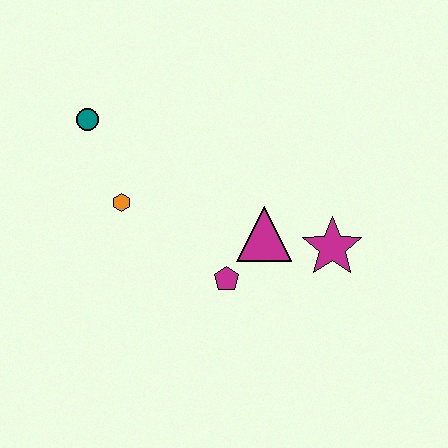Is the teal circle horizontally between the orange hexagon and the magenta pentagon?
No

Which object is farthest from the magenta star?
The teal circle is farthest from the magenta star.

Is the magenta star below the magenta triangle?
Yes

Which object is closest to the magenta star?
The magenta triangle is closest to the magenta star.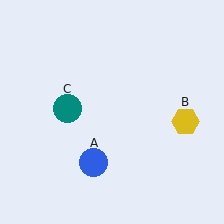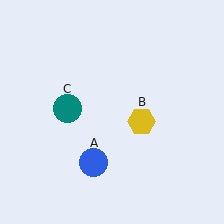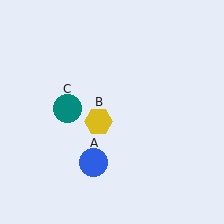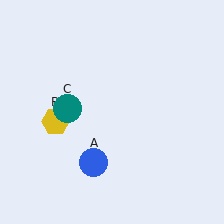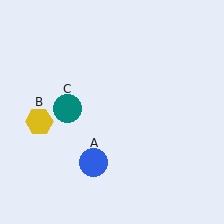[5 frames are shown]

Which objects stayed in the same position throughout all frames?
Blue circle (object A) and teal circle (object C) remained stationary.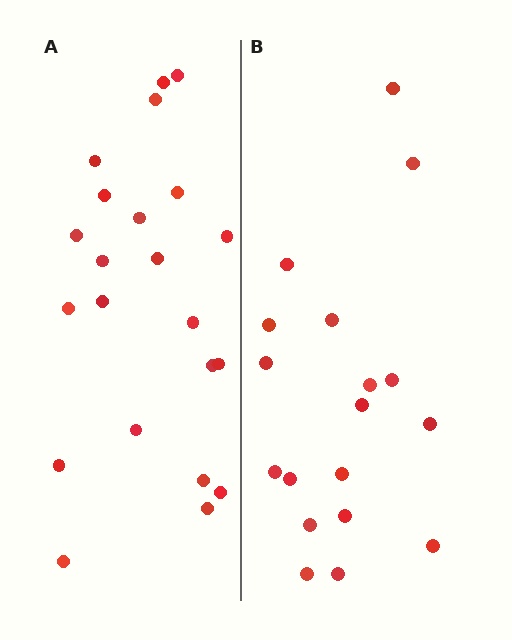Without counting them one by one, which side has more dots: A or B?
Region A (the left region) has more dots.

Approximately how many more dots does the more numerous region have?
Region A has about 4 more dots than region B.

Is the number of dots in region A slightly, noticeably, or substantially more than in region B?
Region A has only slightly more — the two regions are fairly close. The ratio is roughly 1.2 to 1.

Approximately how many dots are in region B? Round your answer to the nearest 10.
About 20 dots. (The exact count is 18, which rounds to 20.)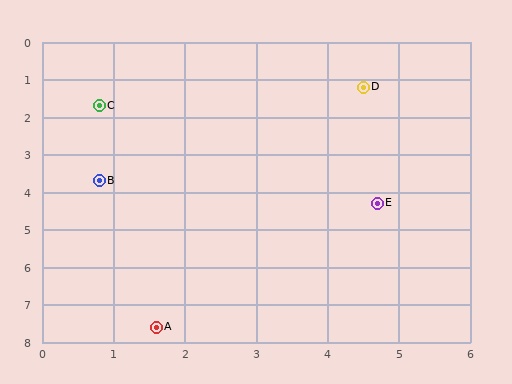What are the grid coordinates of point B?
Point B is at approximately (0.8, 3.7).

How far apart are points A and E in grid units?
Points A and E are about 4.5 grid units apart.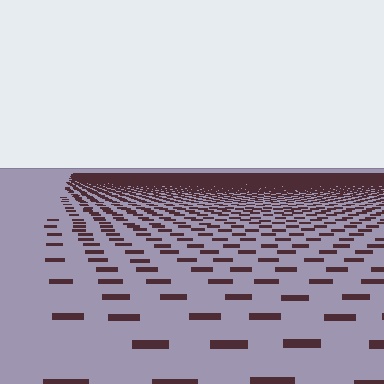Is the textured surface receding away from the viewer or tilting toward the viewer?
The surface is receding away from the viewer. Texture elements get smaller and denser toward the top.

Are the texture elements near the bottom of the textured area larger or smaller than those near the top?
Larger. Near the bottom, elements are closer to the viewer and appear at a bigger on-screen size.